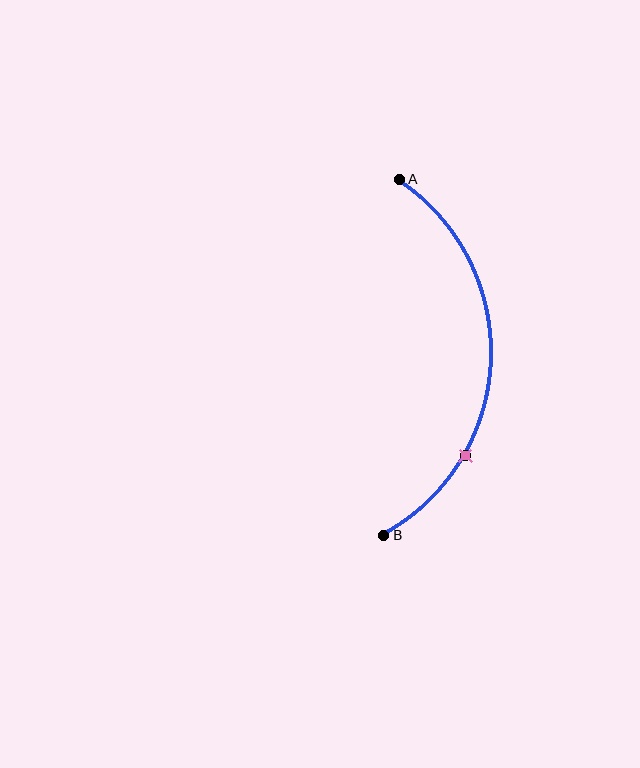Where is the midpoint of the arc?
The arc midpoint is the point on the curve farthest from the straight line joining A and B. It sits to the right of that line.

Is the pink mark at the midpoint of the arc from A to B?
No. The pink mark lies on the arc but is closer to endpoint B. The arc midpoint would be at the point on the curve equidistant along the arc from both A and B.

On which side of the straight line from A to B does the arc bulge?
The arc bulges to the right of the straight line connecting A and B.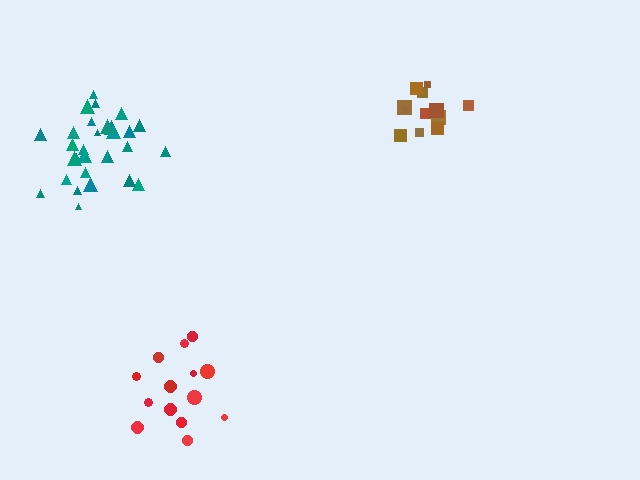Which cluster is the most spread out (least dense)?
Red.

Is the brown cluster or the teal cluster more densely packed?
Teal.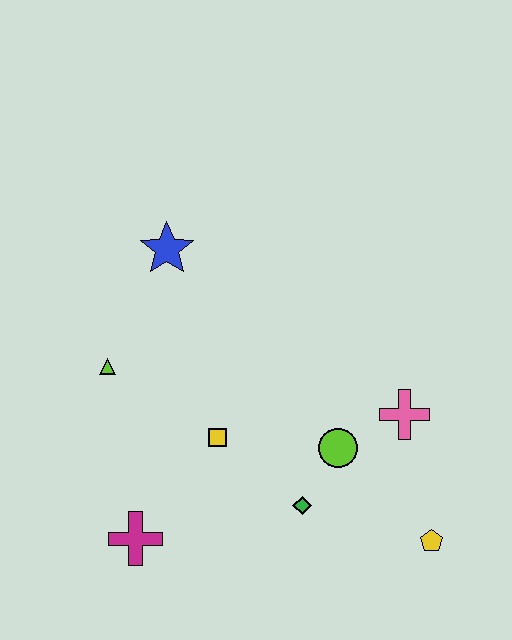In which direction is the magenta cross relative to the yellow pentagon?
The magenta cross is to the left of the yellow pentagon.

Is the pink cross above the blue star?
No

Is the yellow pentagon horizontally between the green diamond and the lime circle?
No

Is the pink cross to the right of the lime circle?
Yes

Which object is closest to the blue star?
The lime triangle is closest to the blue star.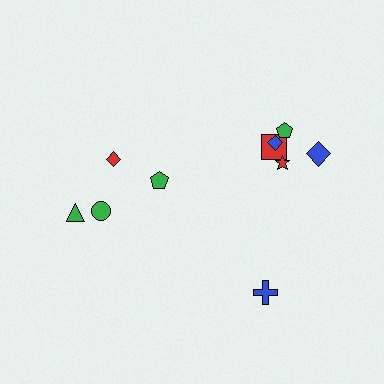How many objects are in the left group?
There are 4 objects.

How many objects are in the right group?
There are 6 objects.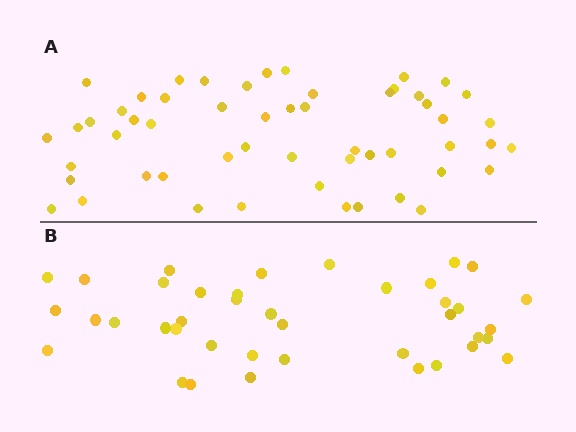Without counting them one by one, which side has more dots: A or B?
Region A (the top region) has more dots.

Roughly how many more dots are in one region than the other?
Region A has approximately 15 more dots than region B.